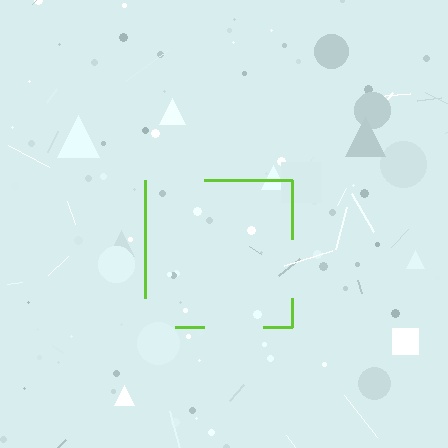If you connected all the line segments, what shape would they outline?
They would outline a square.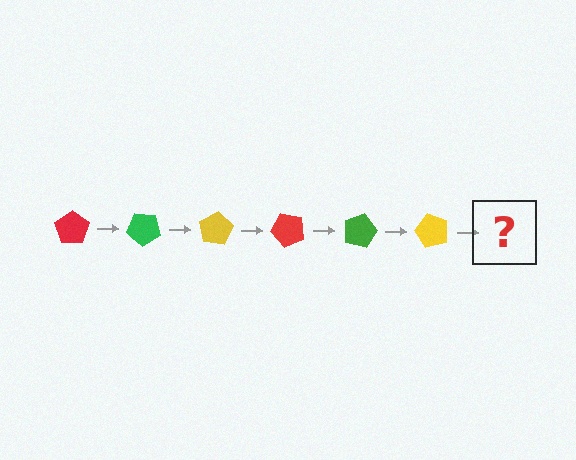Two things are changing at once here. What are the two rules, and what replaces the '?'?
The two rules are that it rotates 40 degrees each step and the color cycles through red, green, and yellow. The '?' should be a red pentagon, rotated 240 degrees from the start.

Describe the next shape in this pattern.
It should be a red pentagon, rotated 240 degrees from the start.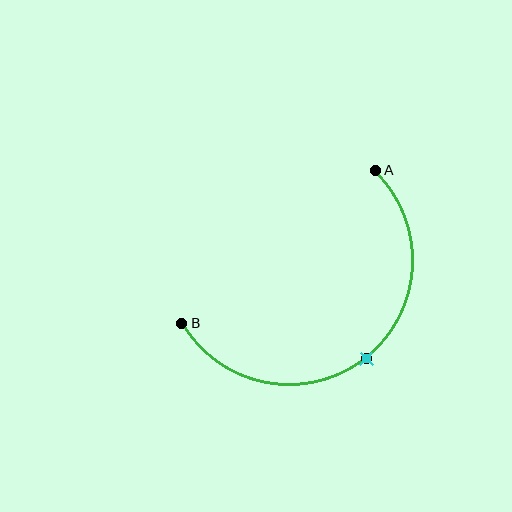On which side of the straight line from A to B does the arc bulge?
The arc bulges below and to the right of the straight line connecting A and B.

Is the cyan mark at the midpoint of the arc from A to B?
Yes. The cyan mark lies on the arc at equal arc-length from both A and B — it is the arc midpoint.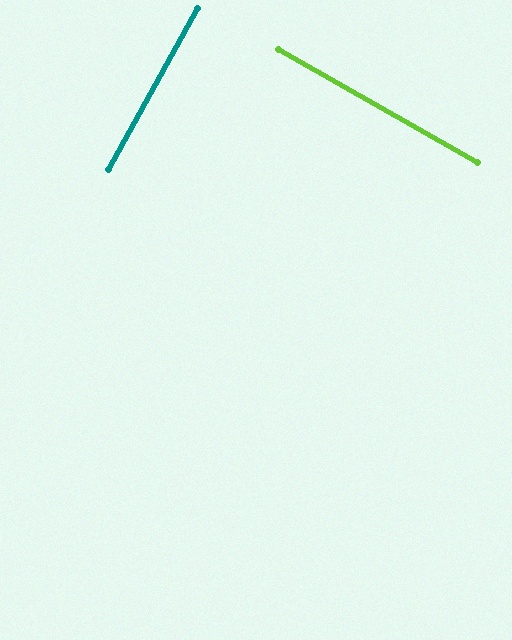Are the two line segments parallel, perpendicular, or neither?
Perpendicular — they meet at approximately 89°.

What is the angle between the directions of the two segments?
Approximately 89 degrees.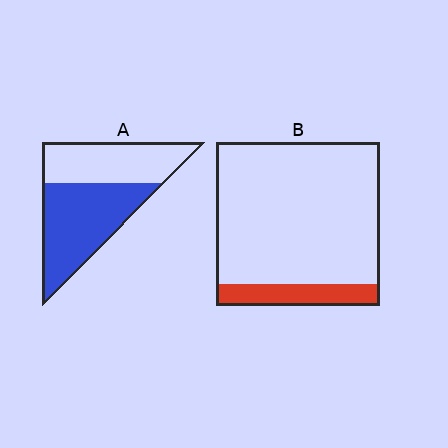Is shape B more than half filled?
No.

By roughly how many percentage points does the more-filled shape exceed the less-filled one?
By roughly 45 percentage points (A over B).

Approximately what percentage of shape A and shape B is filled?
A is approximately 55% and B is approximately 15%.